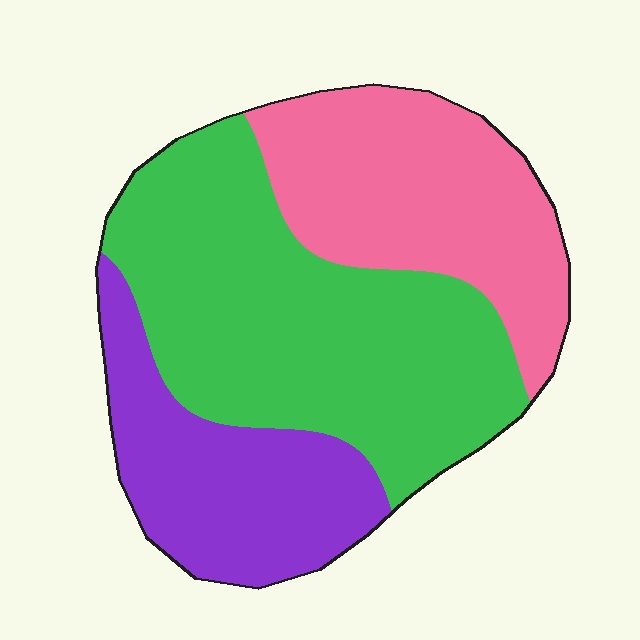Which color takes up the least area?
Purple, at roughly 25%.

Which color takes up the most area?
Green, at roughly 45%.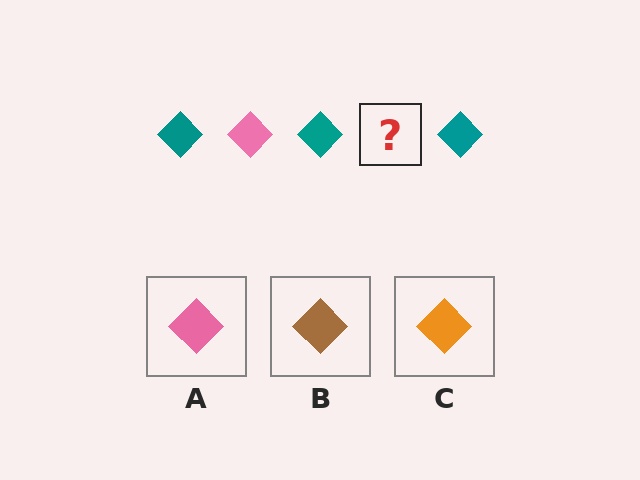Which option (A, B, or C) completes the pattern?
A.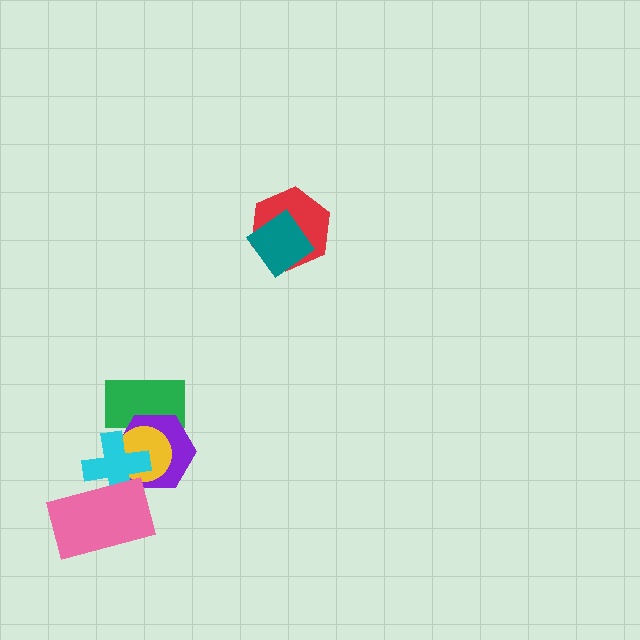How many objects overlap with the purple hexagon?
3 objects overlap with the purple hexagon.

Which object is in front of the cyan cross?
The pink rectangle is in front of the cyan cross.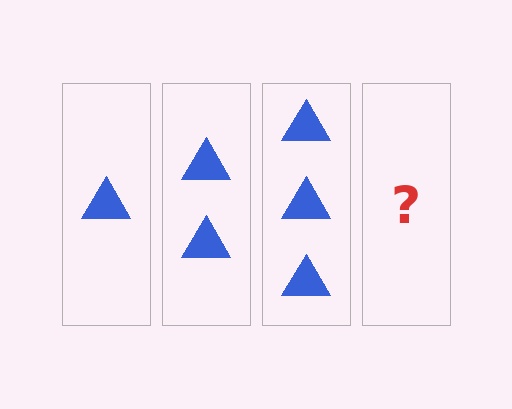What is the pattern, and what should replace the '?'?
The pattern is that each step adds one more triangle. The '?' should be 4 triangles.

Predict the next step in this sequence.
The next step is 4 triangles.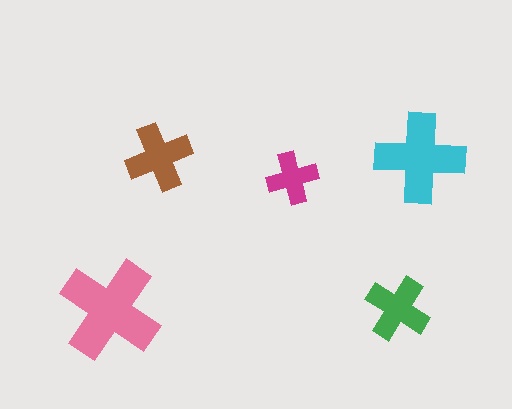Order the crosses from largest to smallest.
the pink one, the cyan one, the brown one, the green one, the magenta one.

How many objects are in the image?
There are 5 objects in the image.